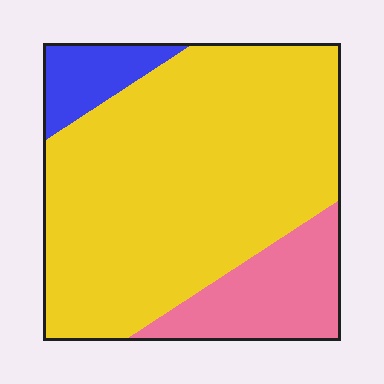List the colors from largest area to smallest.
From largest to smallest: yellow, pink, blue.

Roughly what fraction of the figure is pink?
Pink covers 17% of the figure.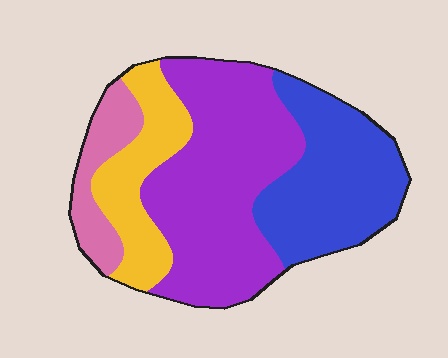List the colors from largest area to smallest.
From largest to smallest: purple, blue, yellow, pink.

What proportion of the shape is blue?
Blue covers about 30% of the shape.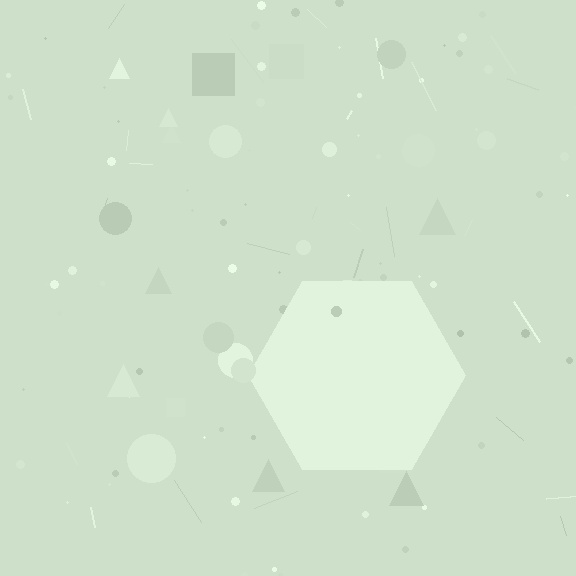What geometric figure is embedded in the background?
A hexagon is embedded in the background.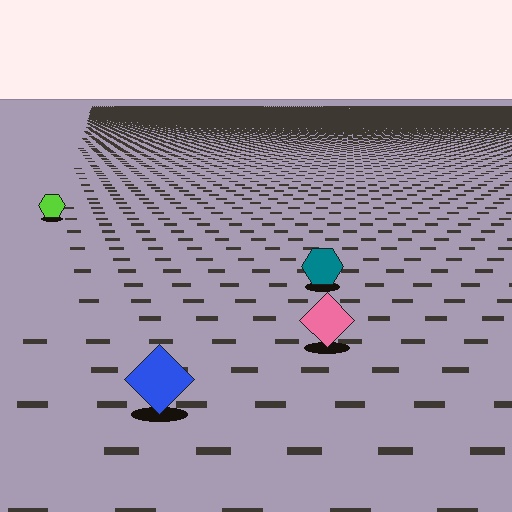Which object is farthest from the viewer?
The lime hexagon is farthest from the viewer. It appears smaller and the ground texture around it is denser.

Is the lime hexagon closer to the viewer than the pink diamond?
No. The pink diamond is closer — you can tell from the texture gradient: the ground texture is coarser near it.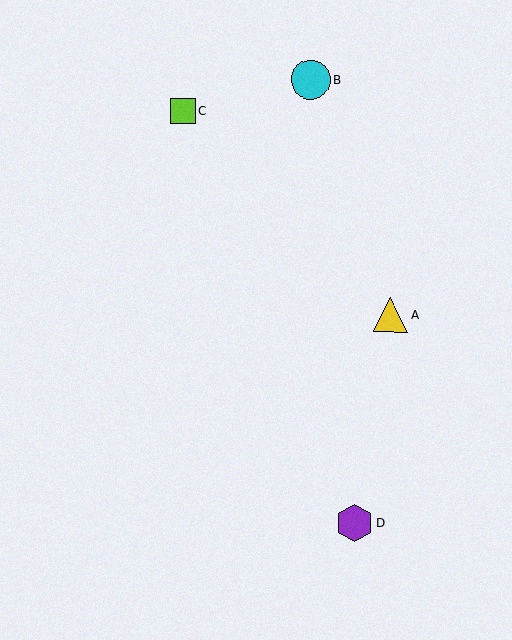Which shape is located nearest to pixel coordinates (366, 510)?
The purple hexagon (labeled D) at (354, 523) is nearest to that location.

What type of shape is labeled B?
Shape B is a cyan circle.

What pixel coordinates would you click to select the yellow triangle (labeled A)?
Click at (391, 315) to select the yellow triangle A.